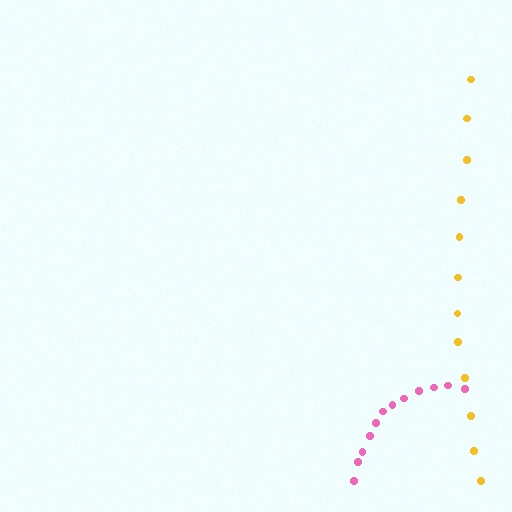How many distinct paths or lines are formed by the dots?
There are 2 distinct paths.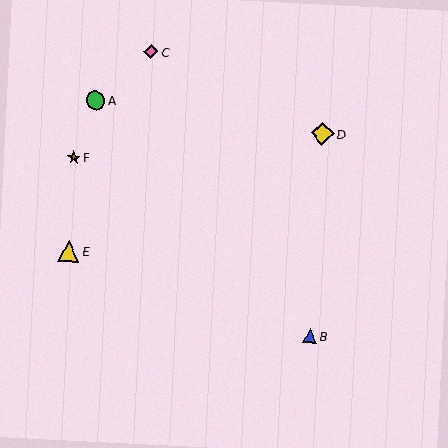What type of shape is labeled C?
Shape C is a pink diamond.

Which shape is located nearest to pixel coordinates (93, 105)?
The green circle (labeled A) at (96, 100) is nearest to that location.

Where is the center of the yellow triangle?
The center of the yellow triangle is at (68, 251).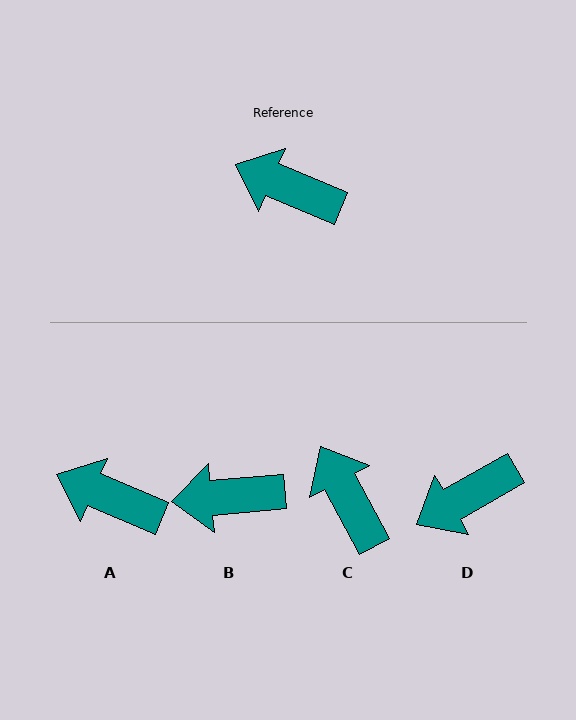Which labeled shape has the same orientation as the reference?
A.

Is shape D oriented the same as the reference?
No, it is off by about 53 degrees.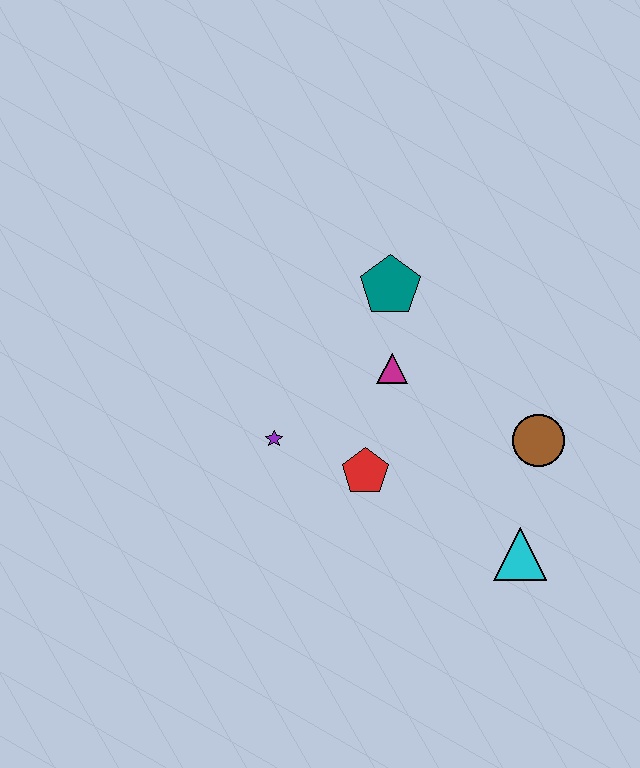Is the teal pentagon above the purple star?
Yes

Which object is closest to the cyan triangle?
The brown circle is closest to the cyan triangle.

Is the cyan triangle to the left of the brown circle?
Yes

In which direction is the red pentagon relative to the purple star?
The red pentagon is to the right of the purple star.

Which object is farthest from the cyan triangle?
The teal pentagon is farthest from the cyan triangle.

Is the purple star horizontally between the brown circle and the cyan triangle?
No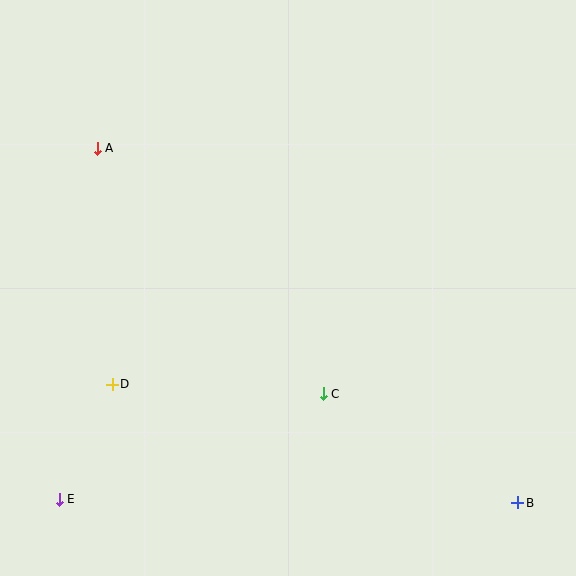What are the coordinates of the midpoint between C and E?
The midpoint between C and E is at (191, 447).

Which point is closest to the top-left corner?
Point A is closest to the top-left corner.